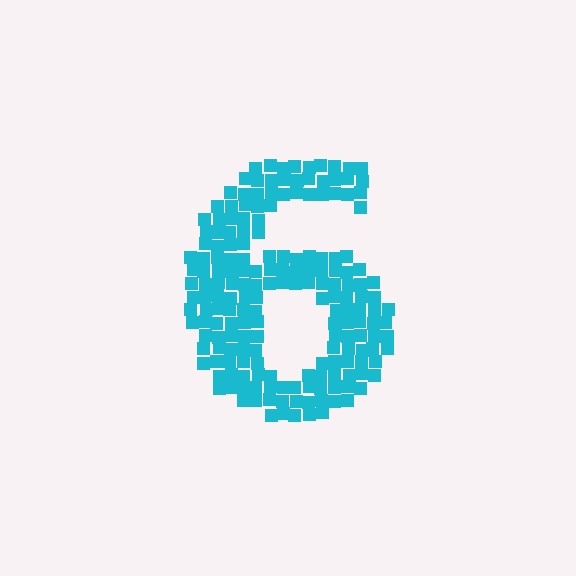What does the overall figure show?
The overall figure shows the digit 6.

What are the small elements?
The small elements are squares.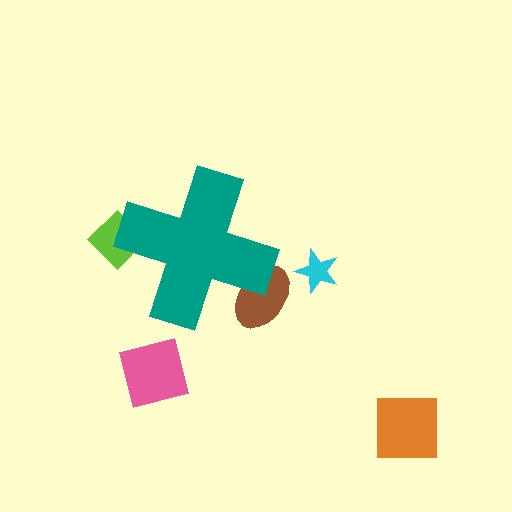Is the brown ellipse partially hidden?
Yes, the brown ellipse is partially hidden behind the teal cross.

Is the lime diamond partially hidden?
Yes, the lime diamond is partially hidden behind the teal cross.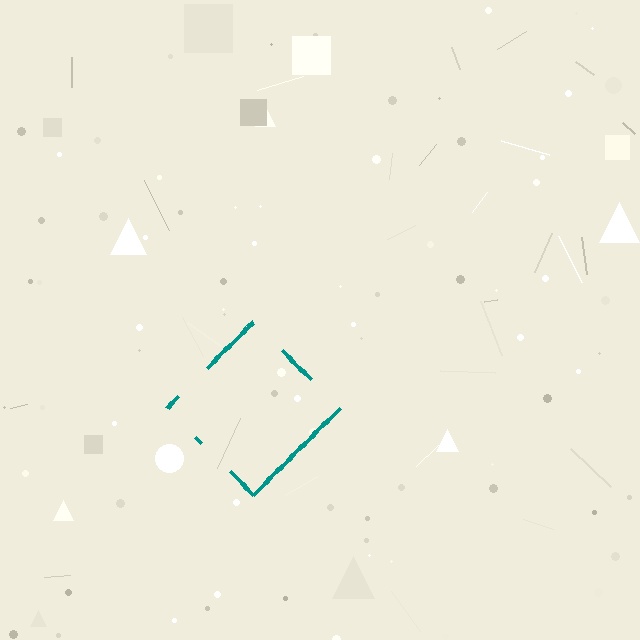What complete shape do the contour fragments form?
The contour fragments form a diamond.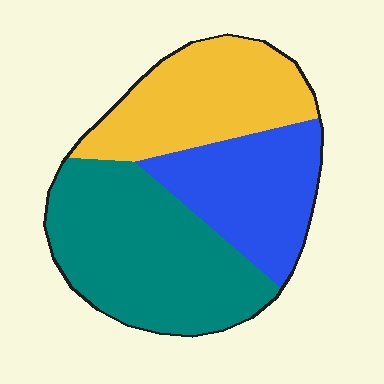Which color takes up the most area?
Teal, at roughly 45%.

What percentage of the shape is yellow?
Yellow takes up about one third (1/3) of the shape.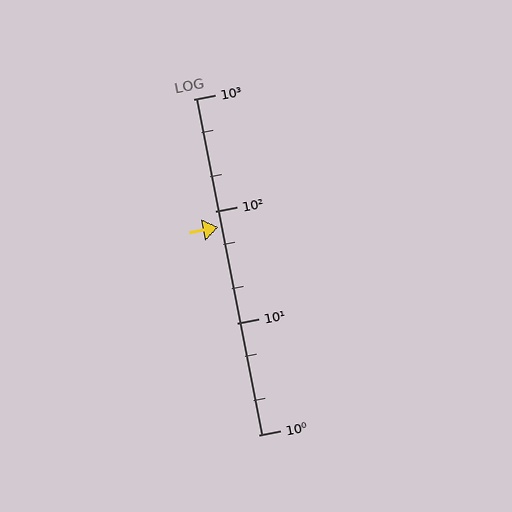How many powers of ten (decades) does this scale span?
The scale spans 3 decades, from 1 to 1000.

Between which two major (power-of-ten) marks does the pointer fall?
The pointer is between 10 and 100.